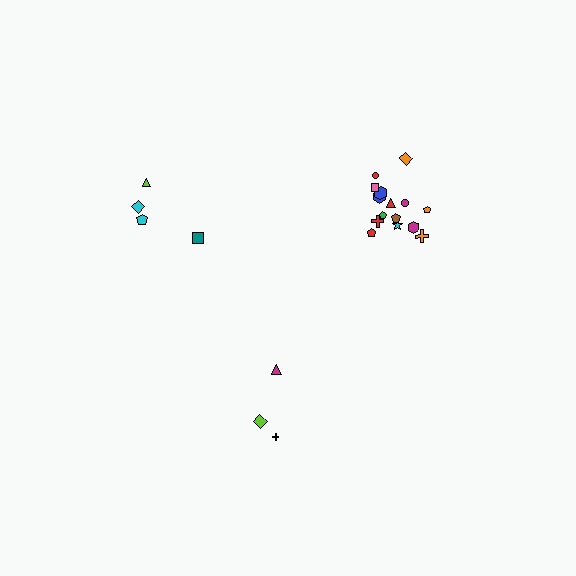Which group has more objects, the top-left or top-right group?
The top-right group.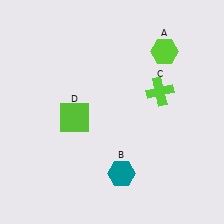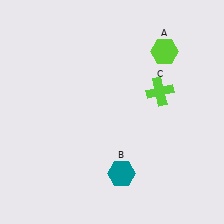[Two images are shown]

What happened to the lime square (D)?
The lime square (D) was removed in Image 2. It was in the bottom-left area of Image 1.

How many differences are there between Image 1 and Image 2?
There is 1 difference between the two images.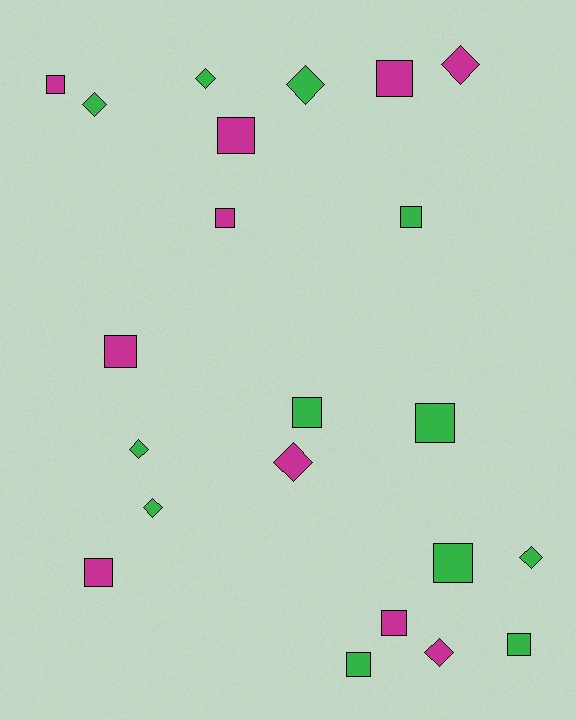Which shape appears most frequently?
Square, with 13 objects.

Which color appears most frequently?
Green, with 12 objects.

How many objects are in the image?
There are 22 objects.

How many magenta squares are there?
There are 7 magenta squares.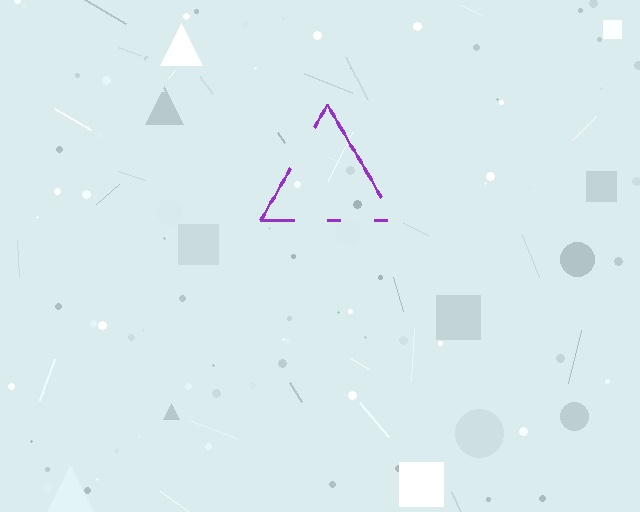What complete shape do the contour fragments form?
The contour fragments form a triangle.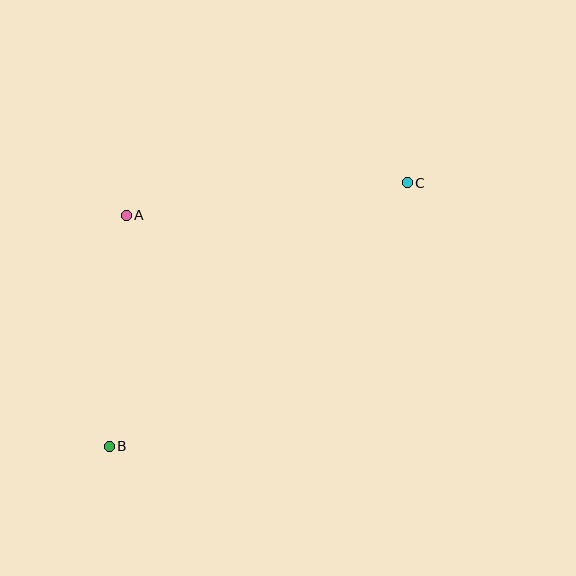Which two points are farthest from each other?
Points B and C are farthest from each other.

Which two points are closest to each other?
Points A and B are closest to each other.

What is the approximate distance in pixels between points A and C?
The distance between A and C is approximately 283 pixels.